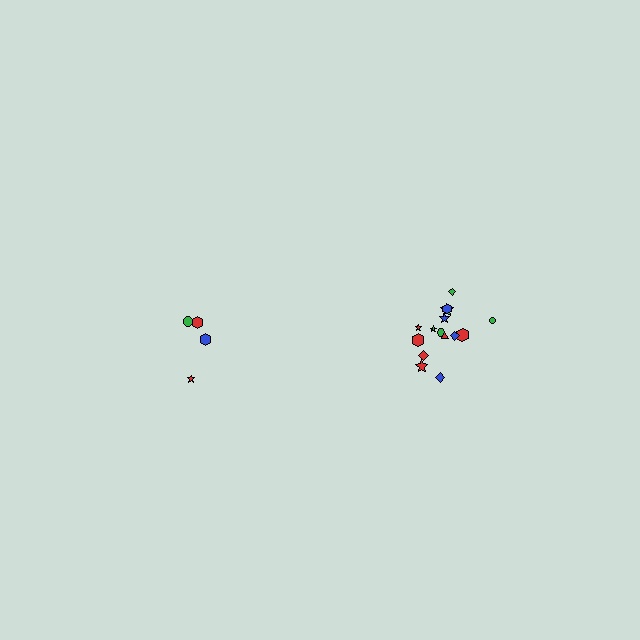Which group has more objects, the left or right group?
The right group.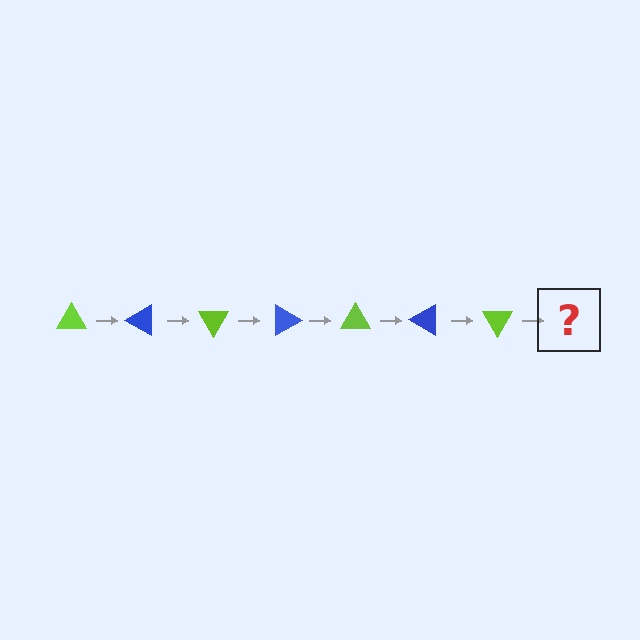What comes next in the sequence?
The next element should be a blue triangle, rotated 210 degrees from the start.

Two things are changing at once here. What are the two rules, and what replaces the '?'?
The two rules are that it rotates 30 degrees each step and the color cycles through lime and blue. The '?' should be a blue triangle, rotated 210 degrees from the start.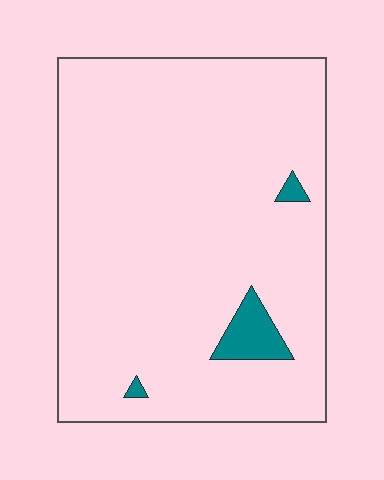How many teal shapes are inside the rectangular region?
3.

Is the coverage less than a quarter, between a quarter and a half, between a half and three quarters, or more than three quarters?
Less than a quarter.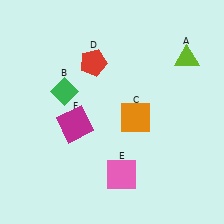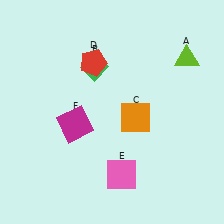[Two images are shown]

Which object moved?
The green diamond (B) moved right.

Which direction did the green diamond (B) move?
The green diamond (B) moved right.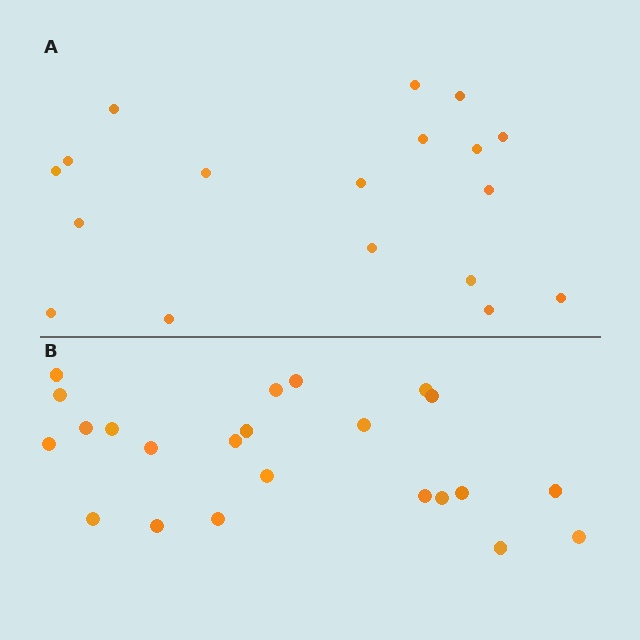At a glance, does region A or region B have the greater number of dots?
Region B (the bottom region) has more dots.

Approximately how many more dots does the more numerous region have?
Region B has about 5 more dots than region A.